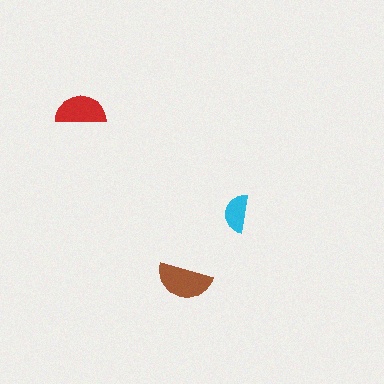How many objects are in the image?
There are 3 objects in the image.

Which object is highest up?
The red semicircle is topmost.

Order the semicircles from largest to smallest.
the brown one, the red one, the cyan one.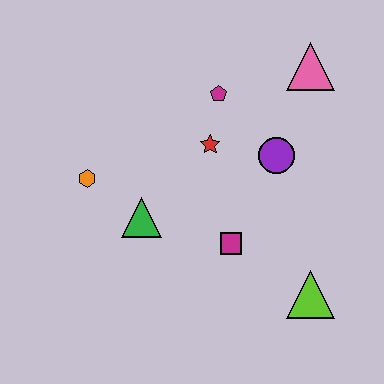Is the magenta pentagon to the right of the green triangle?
Yes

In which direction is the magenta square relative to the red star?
The magenta square is below the red star.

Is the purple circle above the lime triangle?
Yes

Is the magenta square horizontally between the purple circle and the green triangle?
Yes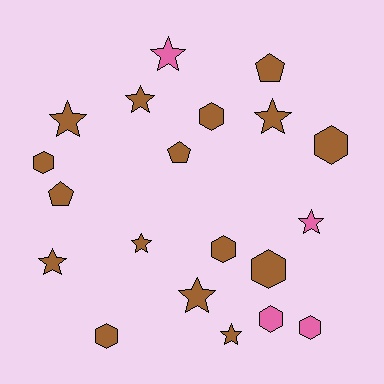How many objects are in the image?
There are 20 objects.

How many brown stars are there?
There are 7 brown stars.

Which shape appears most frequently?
Star, with 9 objects.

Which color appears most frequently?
Brown, with 16 objects.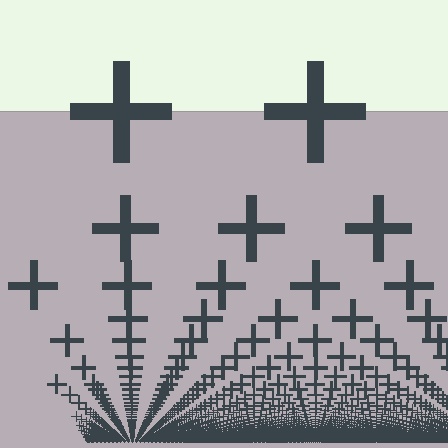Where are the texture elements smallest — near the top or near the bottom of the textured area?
Near the bottom.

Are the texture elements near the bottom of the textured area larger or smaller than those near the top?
Smaller. The gradient is inverted — elements near the bottom are smaller and denser.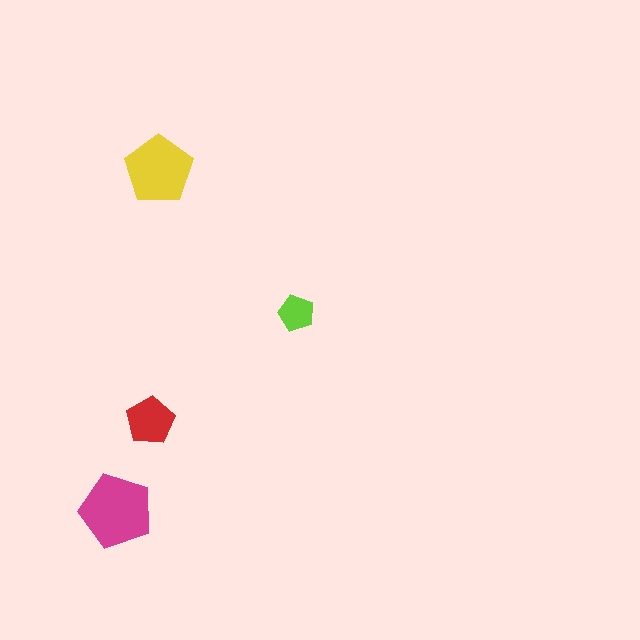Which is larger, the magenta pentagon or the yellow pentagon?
The magenta one.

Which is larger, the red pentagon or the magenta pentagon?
The magenta one.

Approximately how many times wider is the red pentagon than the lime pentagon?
About 1.5 times wider.